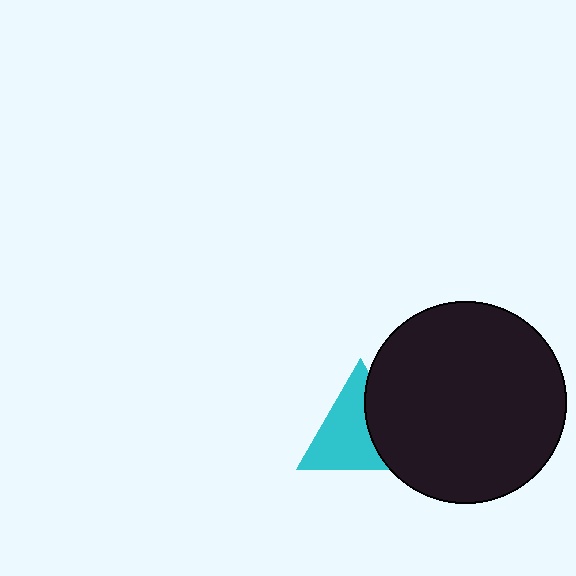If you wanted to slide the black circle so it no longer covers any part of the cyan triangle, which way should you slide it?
Slide it right — that is the most direct way to separate the two shapes.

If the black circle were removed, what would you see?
You would see the complete cyan triangle.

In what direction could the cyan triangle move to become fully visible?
The cyan triangle could move left. That would shift it out from behind the black circle entirely.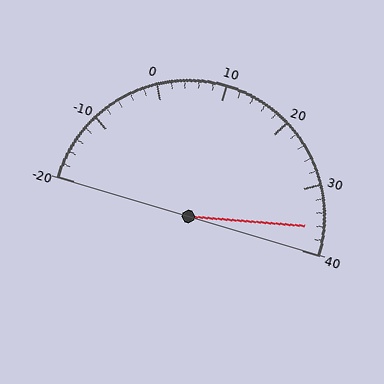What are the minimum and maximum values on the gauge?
The gauge ranges from -20 to 40.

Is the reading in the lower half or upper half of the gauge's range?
The reading is in the upper half of the range (-20 to 40).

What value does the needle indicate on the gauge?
The needle indicates approximately 36.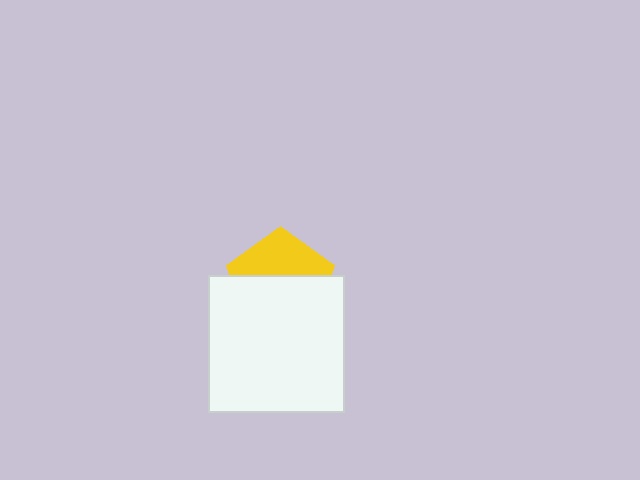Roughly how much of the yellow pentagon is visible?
A small part of it is visible (roughly 41%).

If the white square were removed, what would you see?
You would see the complete yellow pentagon.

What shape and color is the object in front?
The object in front is a white square.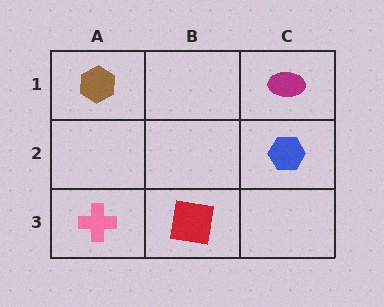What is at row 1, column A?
A brown hexagon.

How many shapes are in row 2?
1 shape.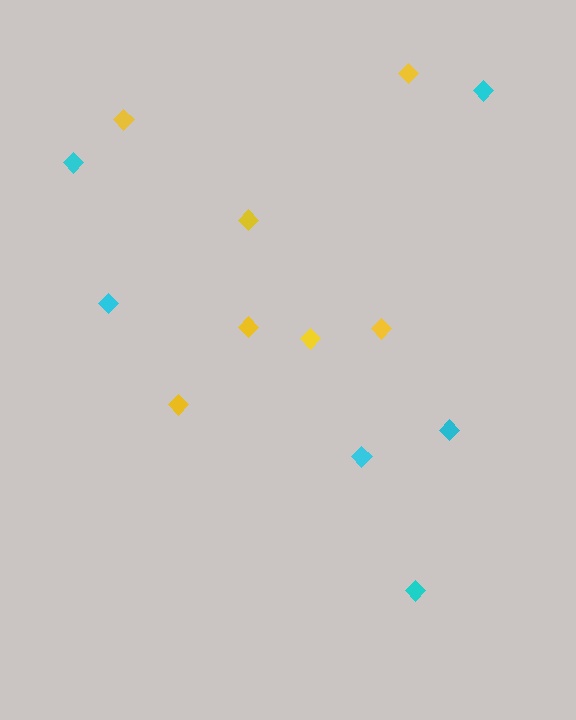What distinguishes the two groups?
There are 2 groups: one group of cyan diamonds (6) and one group of yellow diamonds (7).